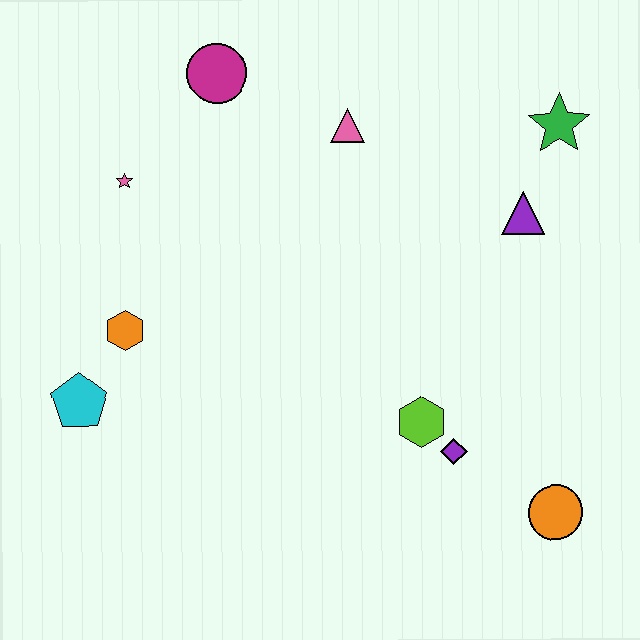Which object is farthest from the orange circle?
The magenta circle is farthest from the orange circle.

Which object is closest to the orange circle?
The purple diamond is closest to the orange circle.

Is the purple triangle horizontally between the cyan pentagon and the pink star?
No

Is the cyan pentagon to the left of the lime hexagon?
Yes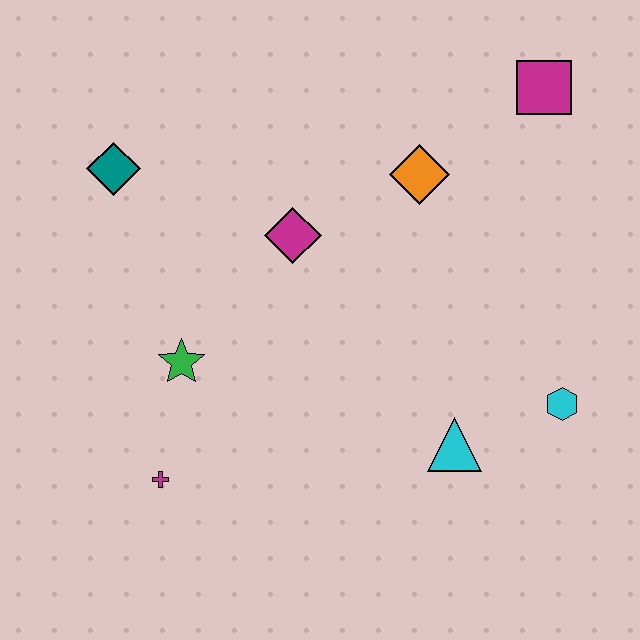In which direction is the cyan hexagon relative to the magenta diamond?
The cyan hexagon is to the right of the magenta diamond.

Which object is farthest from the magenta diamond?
The cyan hexagon is farthest from the magenta diamond.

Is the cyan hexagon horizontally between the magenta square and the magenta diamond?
No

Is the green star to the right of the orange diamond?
No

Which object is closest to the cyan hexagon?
The cyan triangle is closest to the cyan hexagon.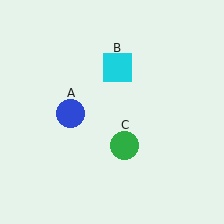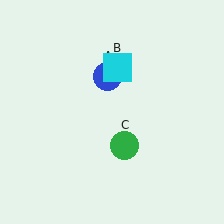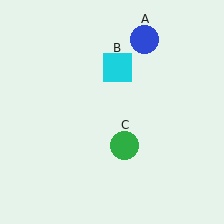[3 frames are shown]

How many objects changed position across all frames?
1 object changed position: blue circle (object A).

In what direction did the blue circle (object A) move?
The blue circle (object A) moved up and to the right.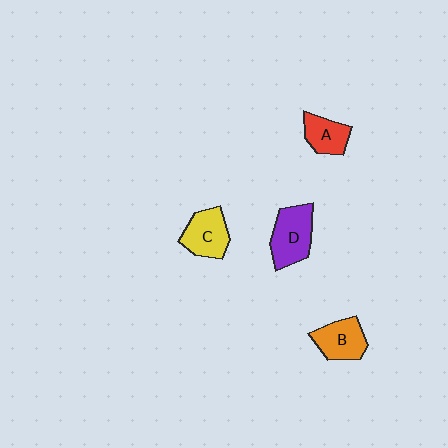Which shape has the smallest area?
Shape A (red).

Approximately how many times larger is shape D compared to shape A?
Approximately 1.5 times.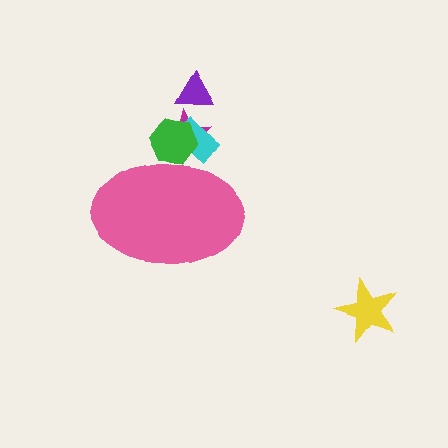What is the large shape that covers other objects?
A pink ellipse.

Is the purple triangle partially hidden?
No, the purple triangle is fully visible.